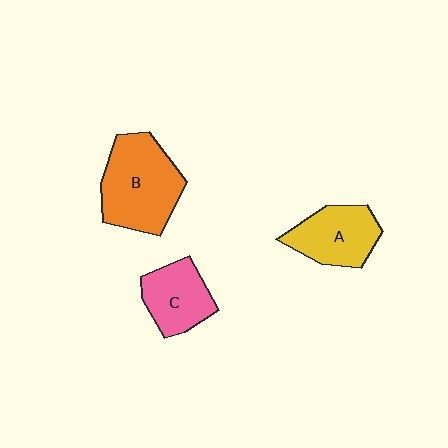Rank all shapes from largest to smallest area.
From largest to smallest: B (orange), A (yellow), C (pink).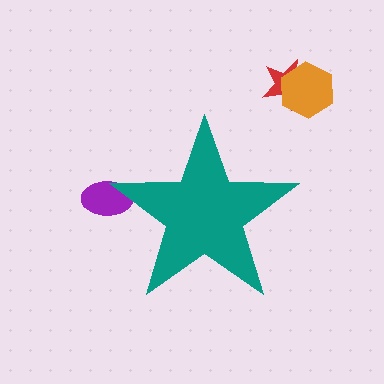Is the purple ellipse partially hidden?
Yes, the purple ellipse is partially hidden behind the teal star.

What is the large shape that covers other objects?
A teal star.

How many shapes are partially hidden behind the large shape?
1 shape is partially hidden.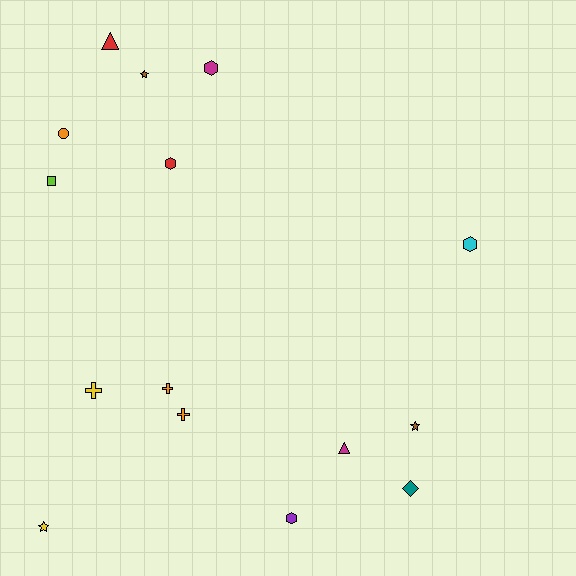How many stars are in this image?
There are 3 stars.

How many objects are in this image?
There are 15 objects.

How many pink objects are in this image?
There are no pink objects.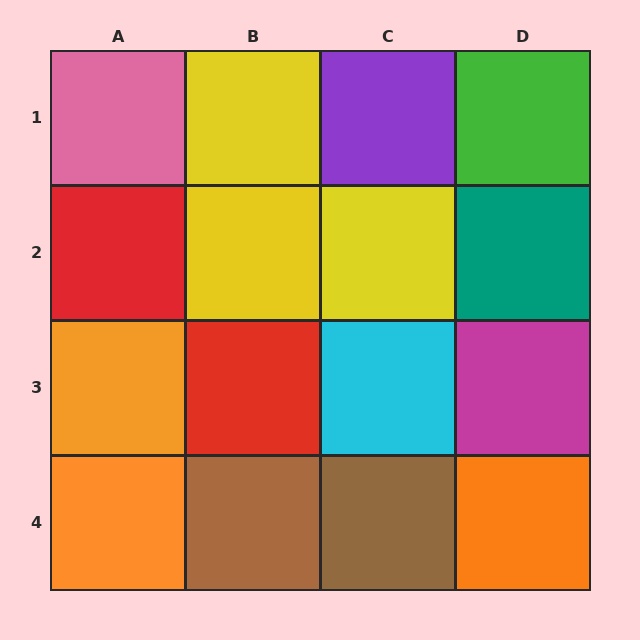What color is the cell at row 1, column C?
Purple.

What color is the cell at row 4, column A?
Orange.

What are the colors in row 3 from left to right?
Orange, red, cyan, magenta.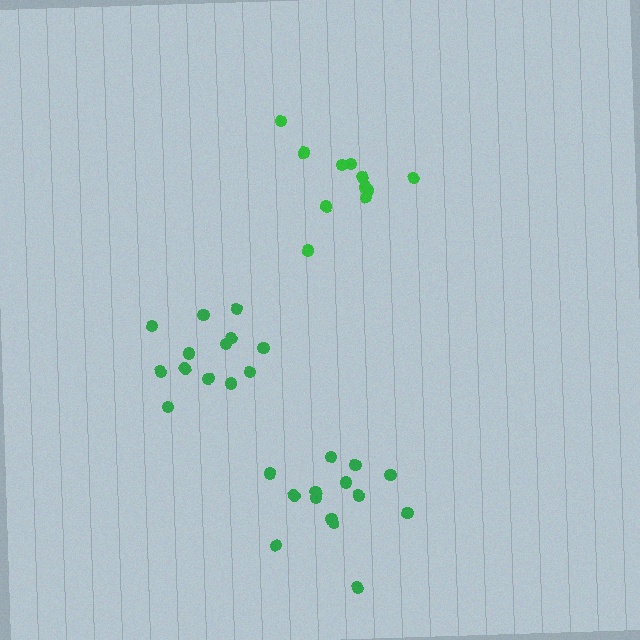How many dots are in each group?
Group 1: 13 dots, Group 2: 11 dots, Group 3: 14 dots (38 total).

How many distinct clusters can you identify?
There are 3 distinct clusters.